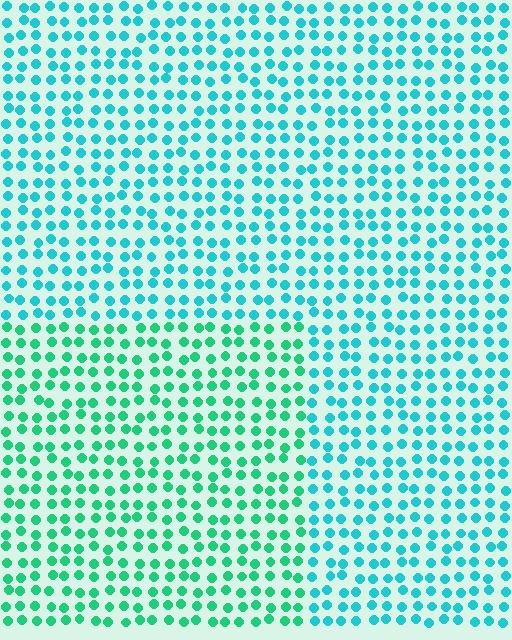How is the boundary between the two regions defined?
The boundary is defined purely by a slight shift in hue (about 30 degrees). Spacing, size, and orientation are identical on both sides.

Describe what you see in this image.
The image is filled with small cyan elements in a uniform arrangement. A rectangle-shaped region is visible where the elements are tinted to a slightly different hue, forming a subtle color boundary.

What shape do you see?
I see a rectangle.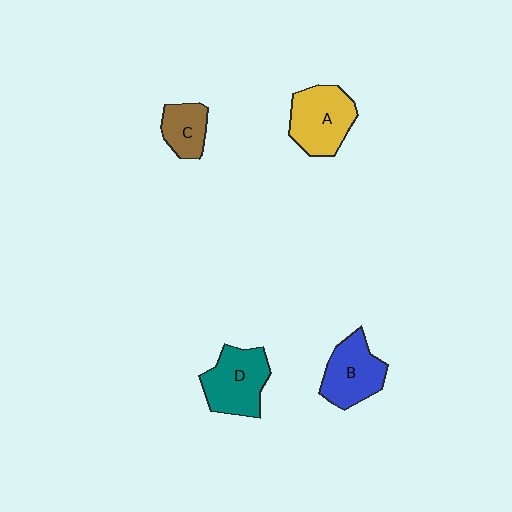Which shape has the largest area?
Shape A (yellow).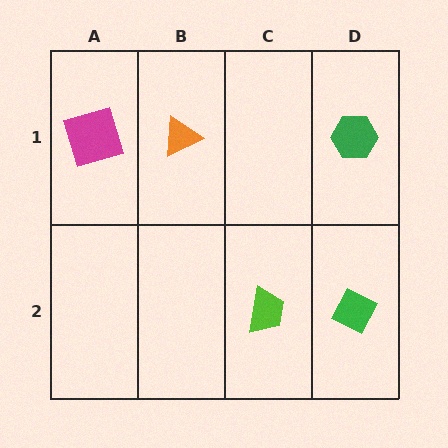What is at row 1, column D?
A green hexagon.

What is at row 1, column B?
An orange triangle.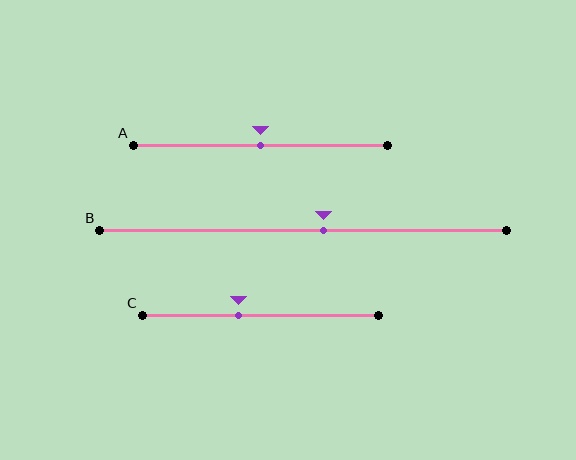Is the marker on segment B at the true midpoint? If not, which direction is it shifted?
No, the marker on segment B is shifted to the right by about 5% of the segment length.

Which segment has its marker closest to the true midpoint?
Segment A has its marker closest to the true midpoint.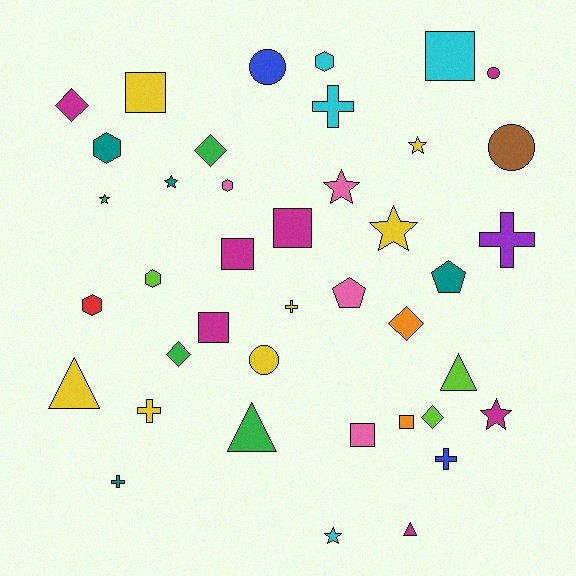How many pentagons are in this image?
There are 2 pentagons.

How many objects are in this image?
There are 40 objects.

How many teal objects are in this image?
There are 4 teal objects.